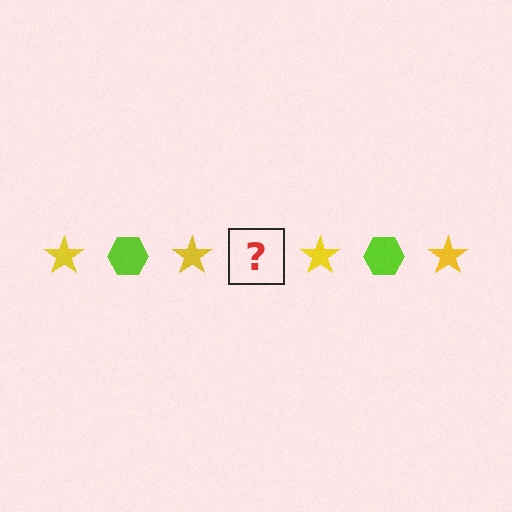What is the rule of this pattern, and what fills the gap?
The rule is that the pattern alternates between yellow star and lime hexagon. The gap should be filled with a lime hexagon.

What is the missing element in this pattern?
The missing element is a lime hexagon.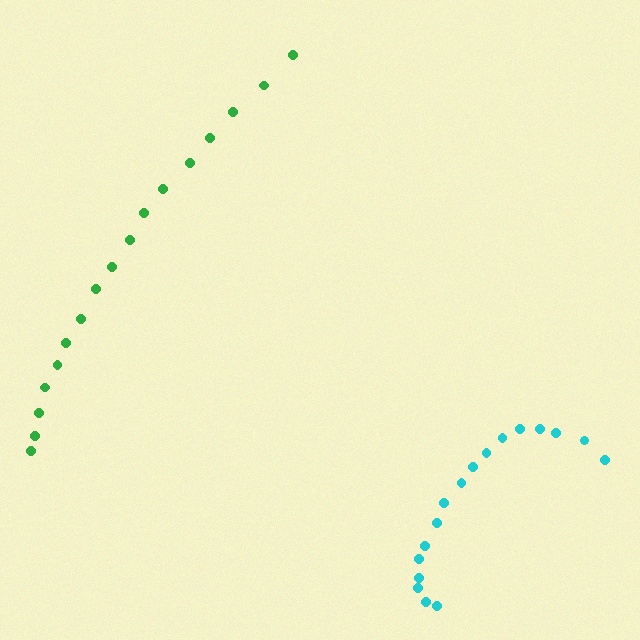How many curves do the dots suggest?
There are 2 distinct paths.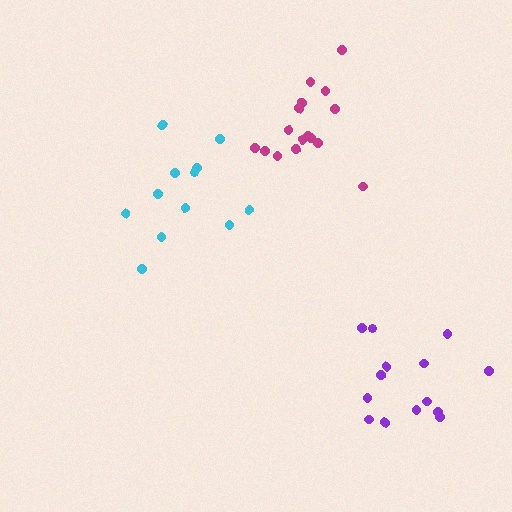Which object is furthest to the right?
The purple cluster is rightmost.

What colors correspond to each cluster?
The clusters are colored: cyan, purple, magenta.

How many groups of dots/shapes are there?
There are 3 groups.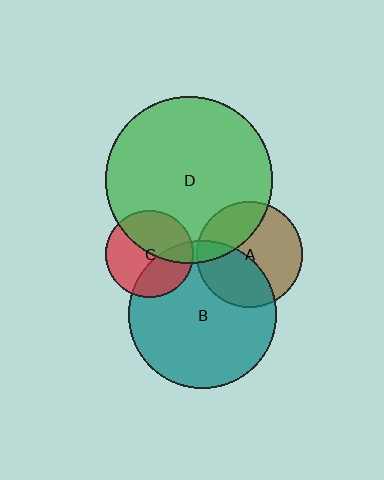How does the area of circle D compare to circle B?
Approximately 1.3 times.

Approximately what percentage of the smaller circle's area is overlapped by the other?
Approximately 45%.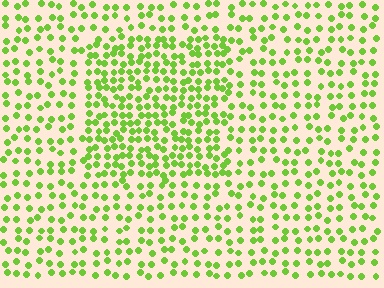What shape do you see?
I see a rectangle.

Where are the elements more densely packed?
The elements are more densely packed inside the rectangle boundary.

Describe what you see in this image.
The image contains small lime elements arranged at two different densities. A rectangle-shaped region is visible where the elements are more densely packed than the surrounding area.